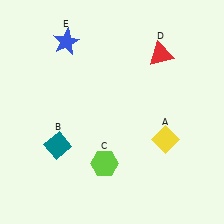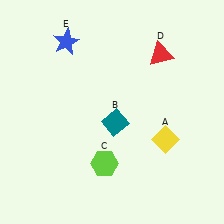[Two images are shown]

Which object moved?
The teal diamond (B) moved right.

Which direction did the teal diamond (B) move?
The teal diamond (B) moved right.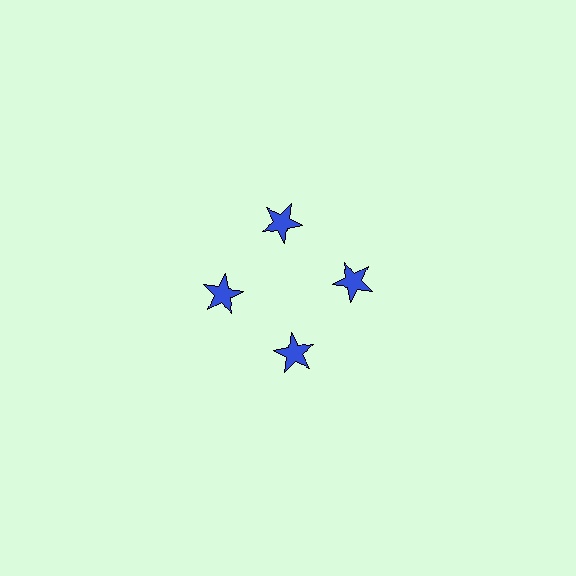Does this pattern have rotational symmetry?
Yes, this pattern has 4-fold rotational symmetry. It looks the same after rotating 90 degrees around the center.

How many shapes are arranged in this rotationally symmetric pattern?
There are 4 shapes, arranged in 4 groups of 1.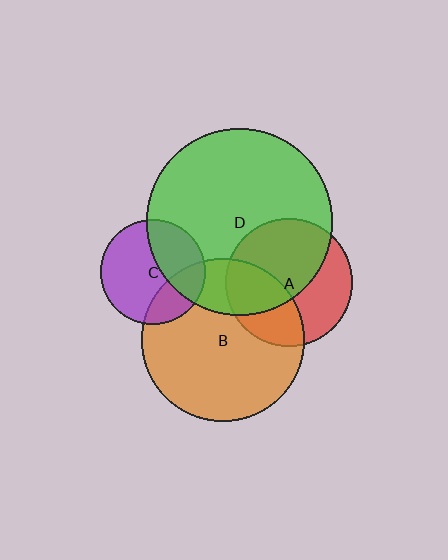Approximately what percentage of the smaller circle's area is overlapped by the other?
Approximately 25%.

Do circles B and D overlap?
Yes.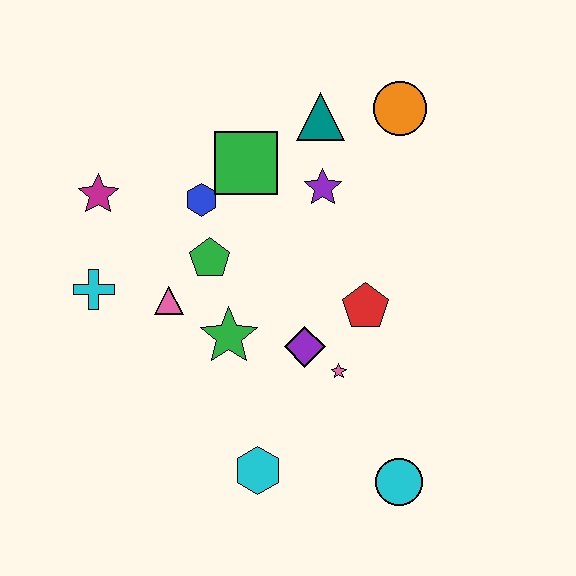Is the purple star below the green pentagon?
No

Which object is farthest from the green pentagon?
The cyan circle is farthest from the green pentagon.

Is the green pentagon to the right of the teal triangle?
No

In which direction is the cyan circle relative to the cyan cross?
The cyan circle is to the right of the cyan cross.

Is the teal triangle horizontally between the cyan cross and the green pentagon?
No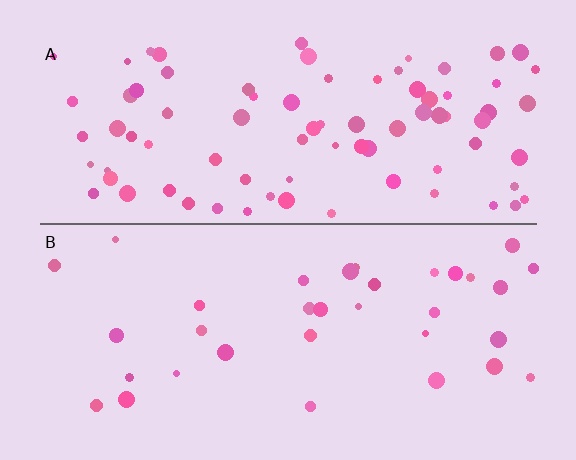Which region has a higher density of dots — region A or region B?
A (the top).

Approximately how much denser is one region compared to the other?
Approximately 2.5× — region A over region B.